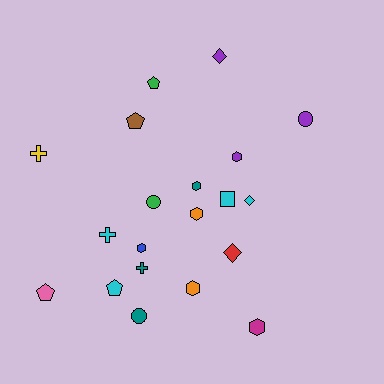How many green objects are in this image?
There are 2 green objects.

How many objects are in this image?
There are 20 objects.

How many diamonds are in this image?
There are 3 diamonds.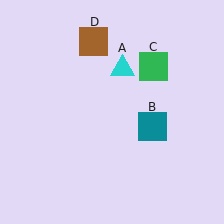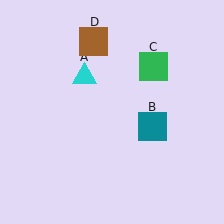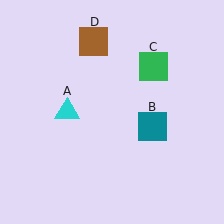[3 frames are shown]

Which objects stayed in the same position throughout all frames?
Teal square (object B) and green square (object C) and brown square (object D) remained stationary.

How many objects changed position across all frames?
1 object changed position: cyan triangle (object A).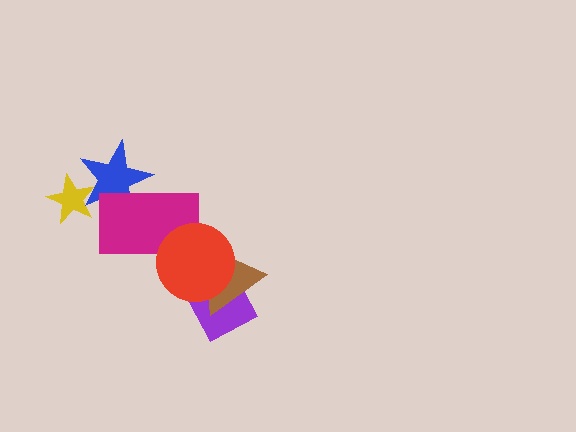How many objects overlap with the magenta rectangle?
2 objects overlap with the magenta rectangle.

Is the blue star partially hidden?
Yes, it is partially covered by another shape.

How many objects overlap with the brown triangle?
2 objects overlap with the brown triangle.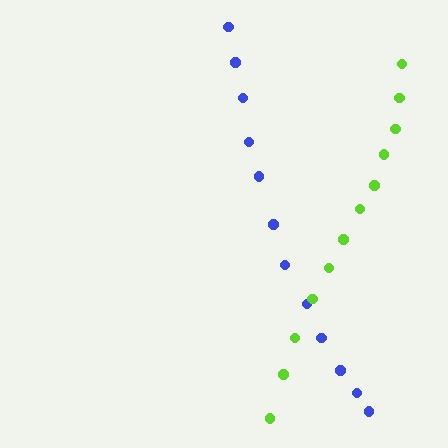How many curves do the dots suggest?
There are 2 distinct paths.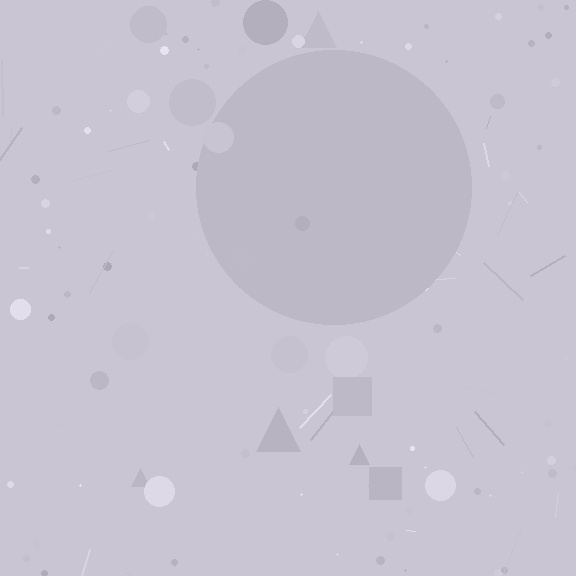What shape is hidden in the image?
A circle is hidden in the image.